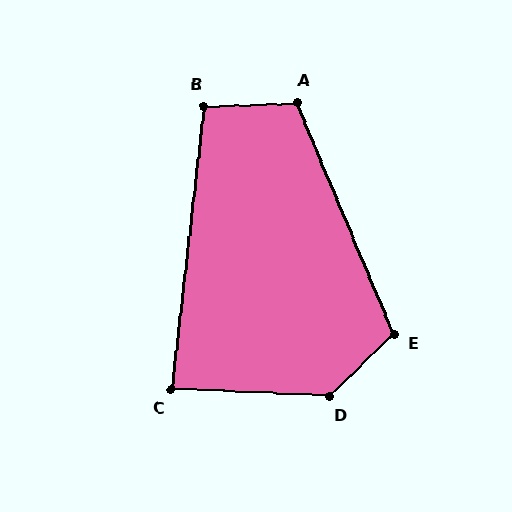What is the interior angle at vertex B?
Approximately 99 degrees (obtuse).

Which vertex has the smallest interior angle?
C, at approximately 86 degrees.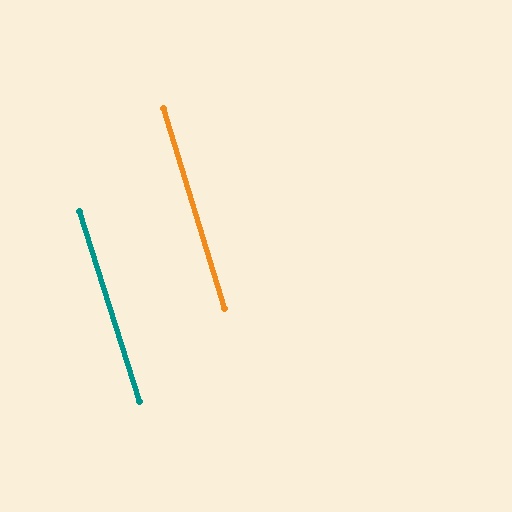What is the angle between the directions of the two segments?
Approximately 1 degree.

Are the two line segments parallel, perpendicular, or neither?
Parallel — their directions differ by only 0.5°.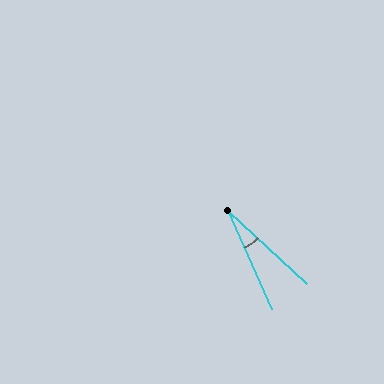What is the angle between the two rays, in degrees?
Approximately 23 degrees.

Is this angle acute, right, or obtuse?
It is acute.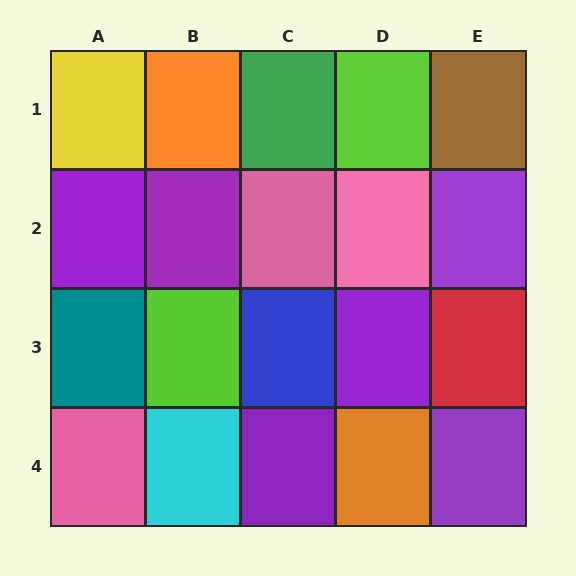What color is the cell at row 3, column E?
Red.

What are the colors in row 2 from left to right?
Purple, purple, pink, pink, purple.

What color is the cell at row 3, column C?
Blue.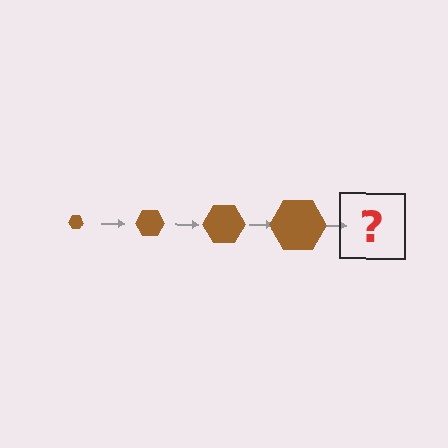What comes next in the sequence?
The next element should be a brown hexagon, larger than the previous one.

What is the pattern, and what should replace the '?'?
The pattern is that the hexagon gets progressively larger each step. The '?' should be a brown hexagon, larger than the previous one.